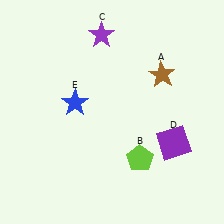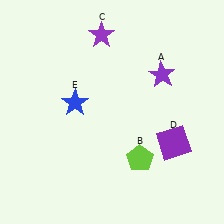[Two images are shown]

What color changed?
The star (A) changed from brown in Image 1 to purple in Image 2.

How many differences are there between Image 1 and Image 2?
There is 1 difference between the two images.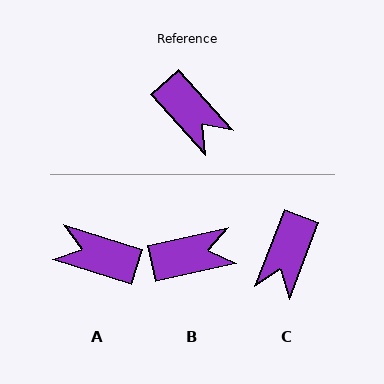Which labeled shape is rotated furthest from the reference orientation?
A, about 149 degrees away.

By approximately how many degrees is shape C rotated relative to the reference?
Approximately 63 degrees clockwise.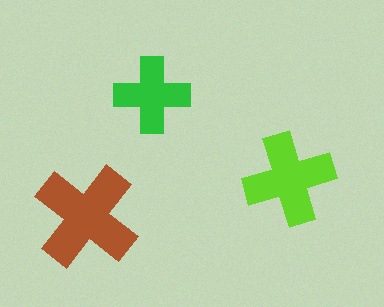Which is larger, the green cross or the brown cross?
The brown one.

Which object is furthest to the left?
The brown cross is leftmost.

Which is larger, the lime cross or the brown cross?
The brown one.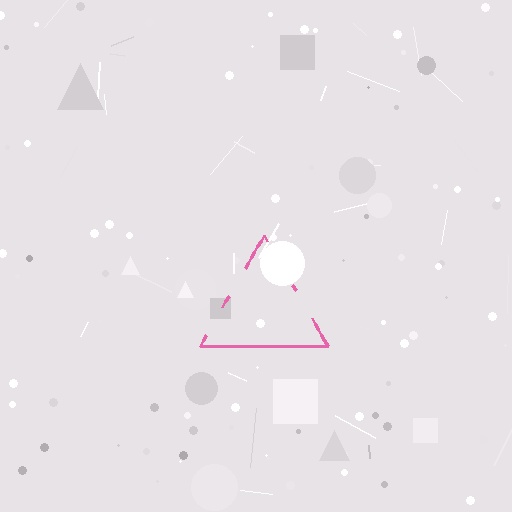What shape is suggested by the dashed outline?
The dashed outline suggests a triangle.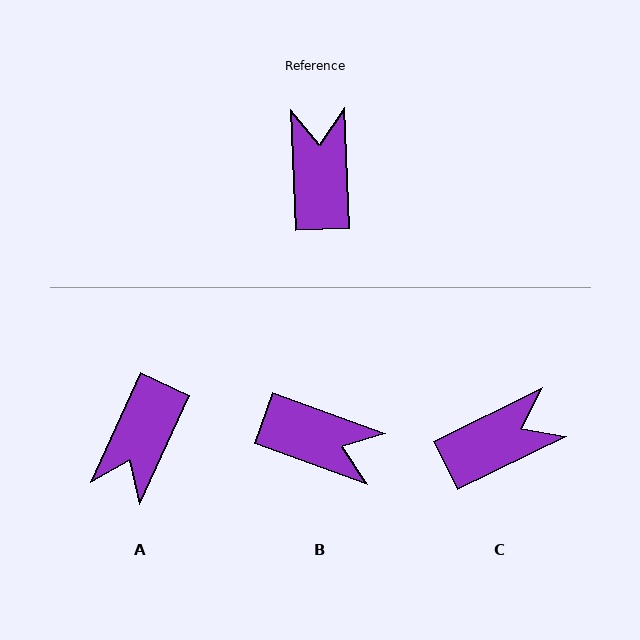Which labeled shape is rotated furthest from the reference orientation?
A, about 153 degrees away.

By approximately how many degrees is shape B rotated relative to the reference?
Approximately 112 degrees clockwise.